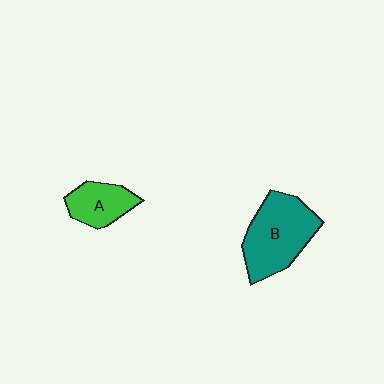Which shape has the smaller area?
Shape A (green).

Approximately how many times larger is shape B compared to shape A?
Approximately 1.9 times.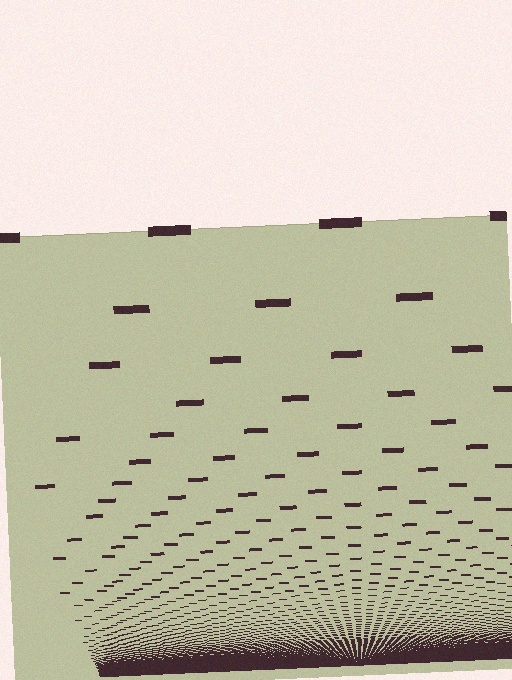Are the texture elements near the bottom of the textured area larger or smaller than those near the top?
Smaller. The gradient is inverted — elements near the bottom are smaller and denser.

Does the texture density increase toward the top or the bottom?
Density increases toward the bottom.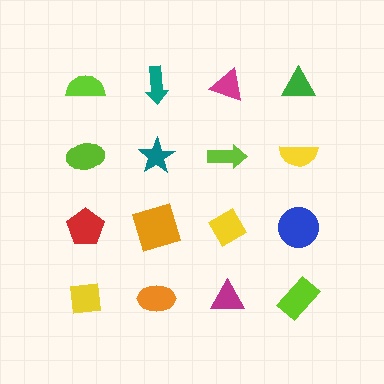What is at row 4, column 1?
A yellow square.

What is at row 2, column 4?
A yellow semicircle.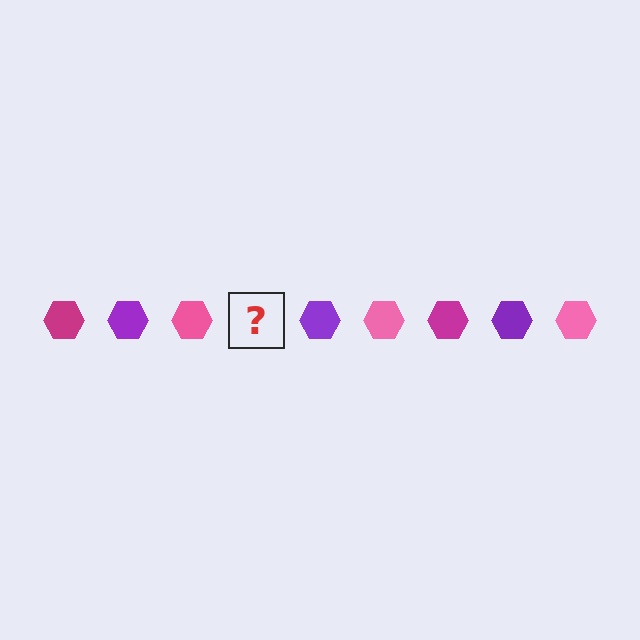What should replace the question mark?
The question mark should be replaced with a magenta hexagon.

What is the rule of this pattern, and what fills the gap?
The rule is that the pattern cycles through magenta, purple, pink hexagons. The gap should be filled with a magenta hexagon.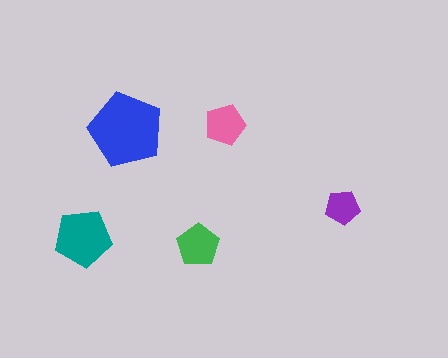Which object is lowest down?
The green pentagon is bottommost.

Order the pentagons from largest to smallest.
the blue one, the teal one, the green one, the pink one, the purple one.